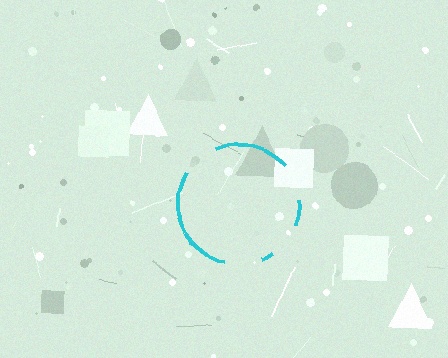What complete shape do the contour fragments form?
The contour fragments form a circle.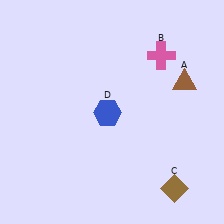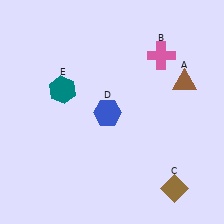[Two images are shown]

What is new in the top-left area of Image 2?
A teal hexagon (E) was added in the top-left area of Image 2.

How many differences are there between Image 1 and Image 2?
There is 1 difference between the two images.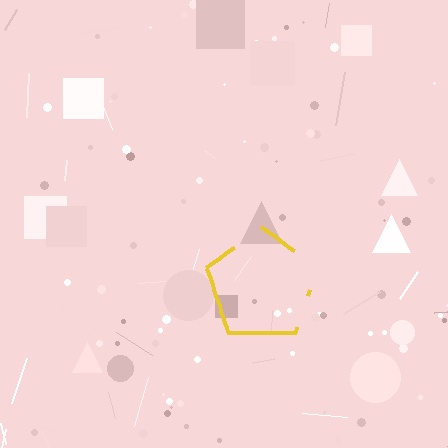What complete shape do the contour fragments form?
The contour fragments form a pentagon.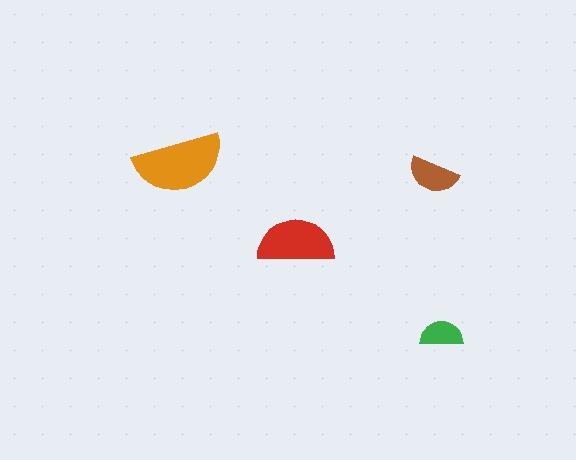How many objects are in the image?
There are 4 objects in the image.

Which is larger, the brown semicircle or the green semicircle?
The brown one.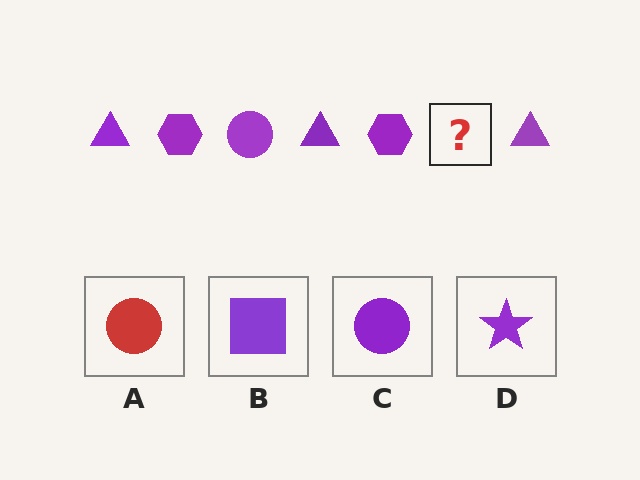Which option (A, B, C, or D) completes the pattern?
C.